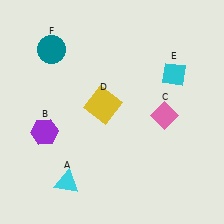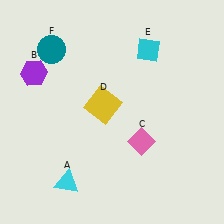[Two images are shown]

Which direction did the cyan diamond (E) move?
The cyan diamond (E) moved left.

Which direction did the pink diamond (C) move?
The pink diamond (C) moved down.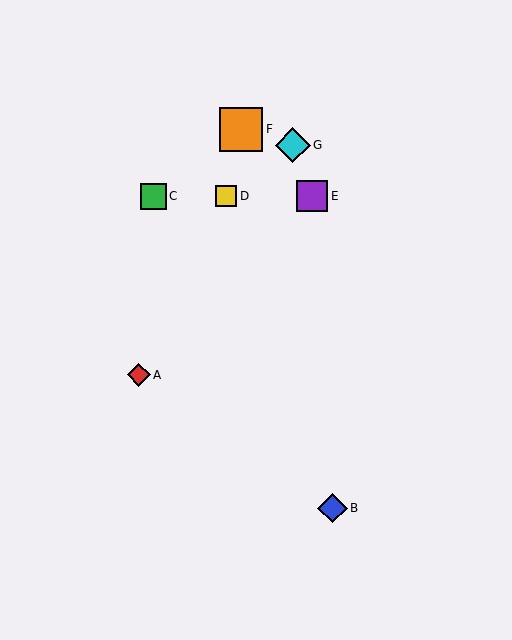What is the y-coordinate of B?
Object B is at y≈508.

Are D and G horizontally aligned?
No, D is at y≈196 and G is at y≈145.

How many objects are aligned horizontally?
3 objects (C, D, E) are aligned horizontally.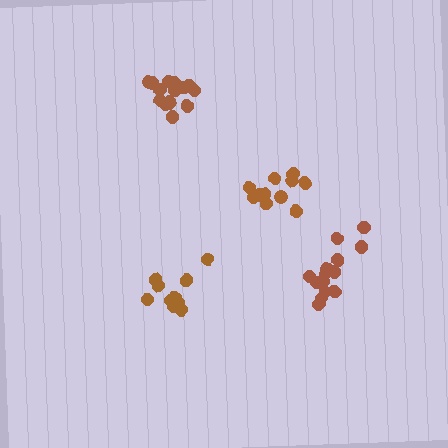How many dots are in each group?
Group 1: 16 dots, Group 2: 14 dots, Group 3: 10 dots, Group 4: 11 dots (51 total).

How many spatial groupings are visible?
There are 4 spatial groupings.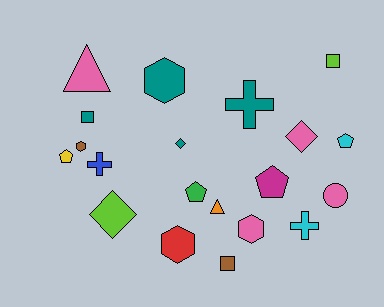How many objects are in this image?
There are 20 objects.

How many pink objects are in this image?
There are 4 pink objects.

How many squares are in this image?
There are 3 squares.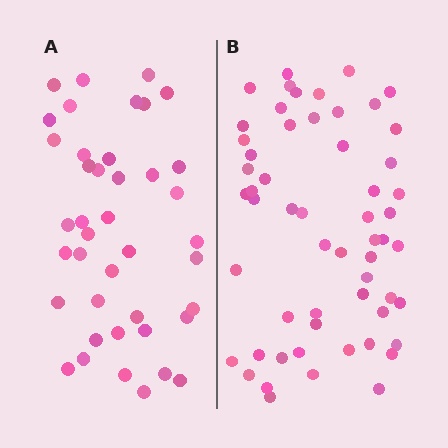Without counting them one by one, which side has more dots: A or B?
Region B (the right region) has more dots.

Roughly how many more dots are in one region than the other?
Region B has approximately 15 more dots than region A.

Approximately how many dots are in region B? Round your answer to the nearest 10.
About 60 dots. (The exact count is 57, which rounds to 60.)